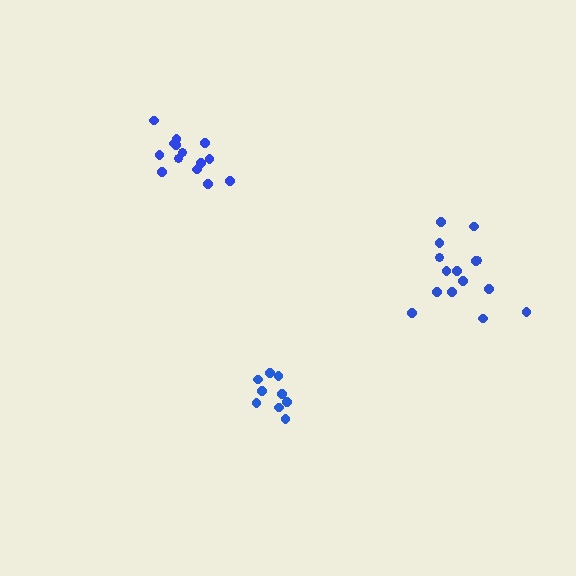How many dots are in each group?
Group 1: 14 dots, Group 2: 9 dots, Group 3: 15 dots (38 total).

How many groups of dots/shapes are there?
There are 3 groups.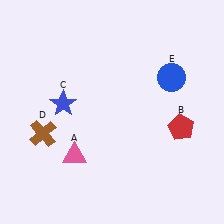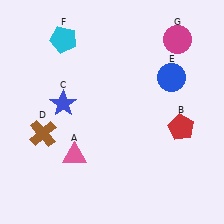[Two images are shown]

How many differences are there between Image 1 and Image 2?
There are 2 differences between the two images.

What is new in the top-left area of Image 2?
A cyan pentagon (F) was added in the top-left area of Image 2.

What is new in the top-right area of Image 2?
A magenta circle (G) was added in the top-right area of Image 2.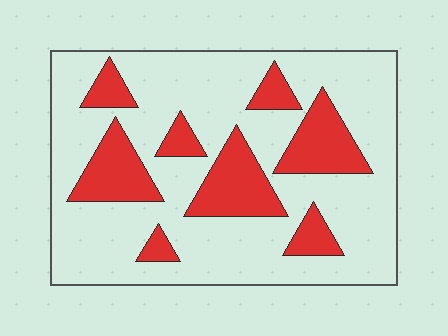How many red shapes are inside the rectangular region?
8.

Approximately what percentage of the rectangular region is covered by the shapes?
Approximately 25%.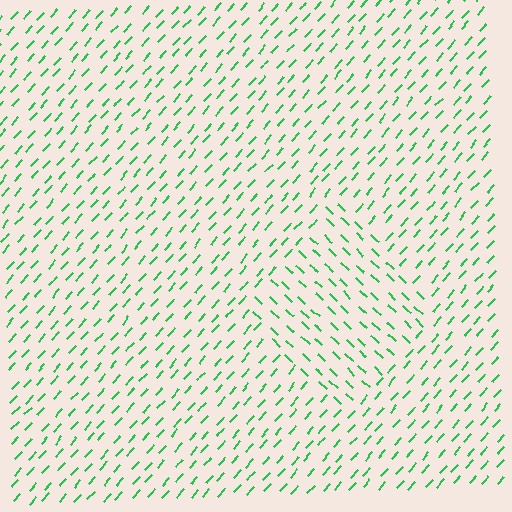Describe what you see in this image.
The image is filled with small green line segments. A diamond region in the image has lines oriented differently from the surrounding lines, creating a visible texture boundary.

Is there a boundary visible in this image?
Yes, there is a texture boundary formed by a change in line orientation.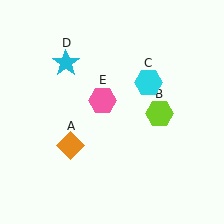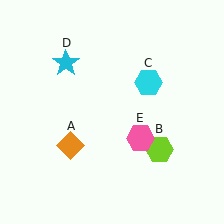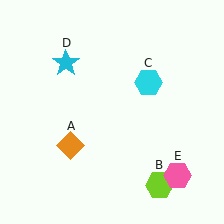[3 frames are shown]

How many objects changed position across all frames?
2 objects changed position: lime hexagon (object B), pink hexagon (object E).